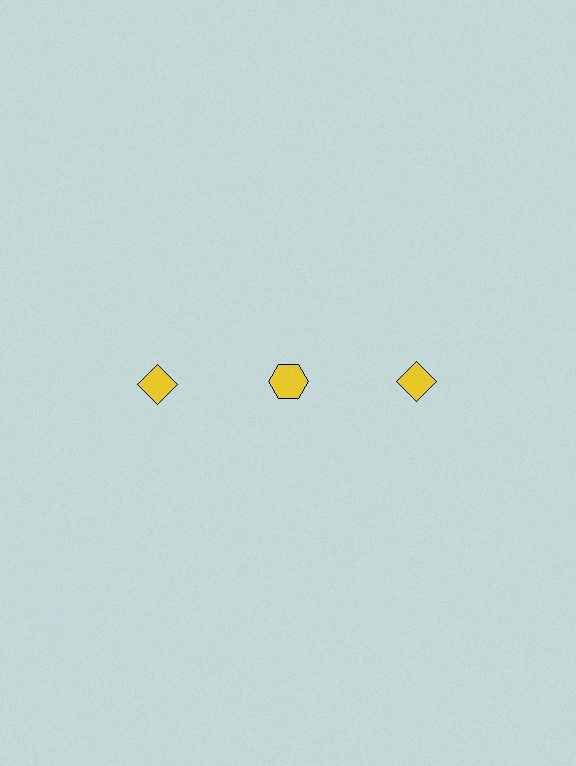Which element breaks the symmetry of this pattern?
The yellow hexagon in the top row, second from left column breaks the symmetry. All other shapes are yellow diamonds.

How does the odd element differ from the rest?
It has a different shape: hexagon instead of diamond.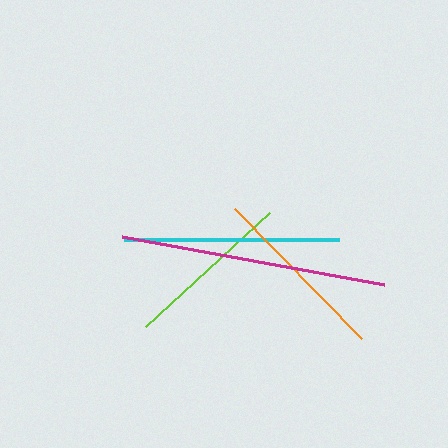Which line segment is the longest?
The magenta line is the longest at approximately 266 pixels.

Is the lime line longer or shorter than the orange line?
The orange line is longer than the lime line.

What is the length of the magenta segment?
The magenta segment is approximately 266 pixels long.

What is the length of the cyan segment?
The cyan segment is approximately 215 pixels long.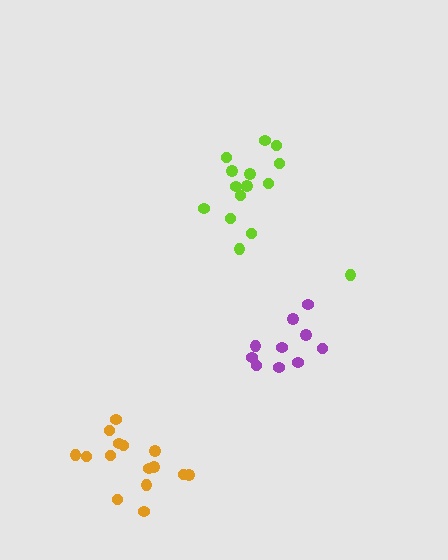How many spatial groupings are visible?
There are 3 spatial groupings.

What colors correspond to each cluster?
The clusters are colored: purple, orange, lime.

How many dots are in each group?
Group 1: 10 dots, Group 2: 15 dots, Group 3: 15 dots (40 total).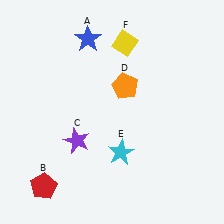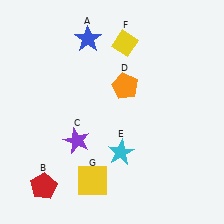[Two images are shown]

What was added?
A yellow square (G) was added in Image 2.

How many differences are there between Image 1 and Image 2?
There is 1 difference between the two images.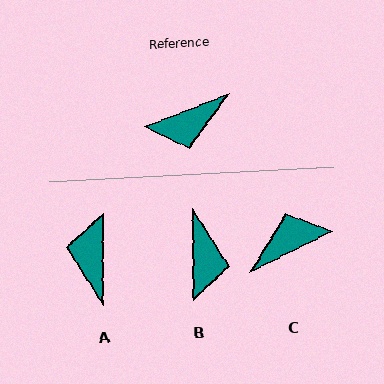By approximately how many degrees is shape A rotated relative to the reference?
Approximately 112 degrees clockwise.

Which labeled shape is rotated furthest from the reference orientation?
C, about 175 degrees away.